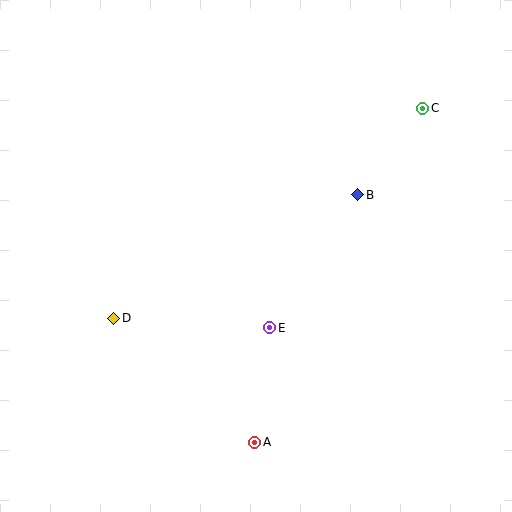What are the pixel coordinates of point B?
Point B is at (358, 195).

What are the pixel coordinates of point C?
Point C is at (423, 108).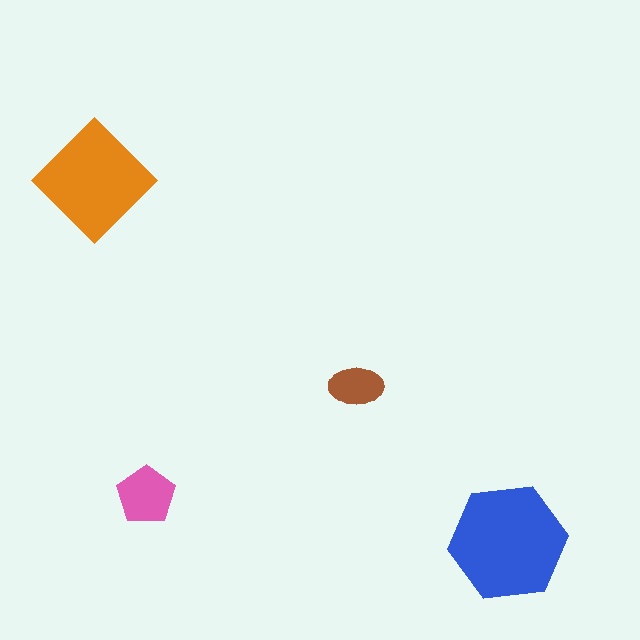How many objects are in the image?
There are 4 objects in the image.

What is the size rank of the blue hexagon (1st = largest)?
1st.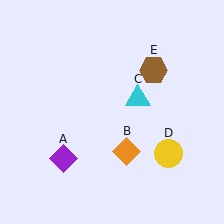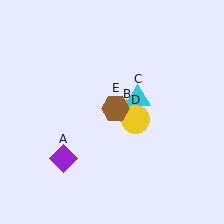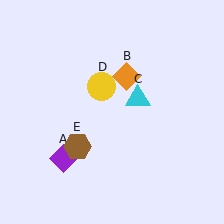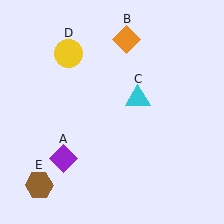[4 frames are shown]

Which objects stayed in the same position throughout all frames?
Purple diamond (object A) and cyan triangle (object C) remained stationary.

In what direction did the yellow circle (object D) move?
The yellow circle (object D) moved up and to the left.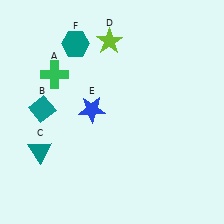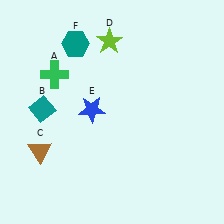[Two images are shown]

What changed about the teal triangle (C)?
In Image 1, C is teal. In Image 2, it changed to brown.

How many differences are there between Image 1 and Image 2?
There is 1 difference between the two images.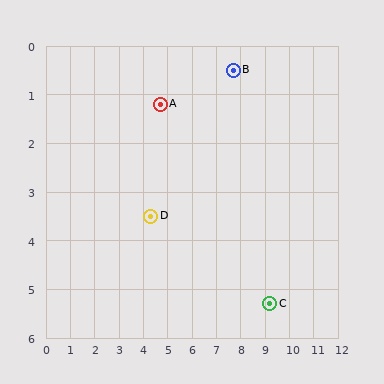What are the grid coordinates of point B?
Point B is at approximately (7.7, 0.5).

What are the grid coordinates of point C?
Point C is at approximately (9.2, 5.3).